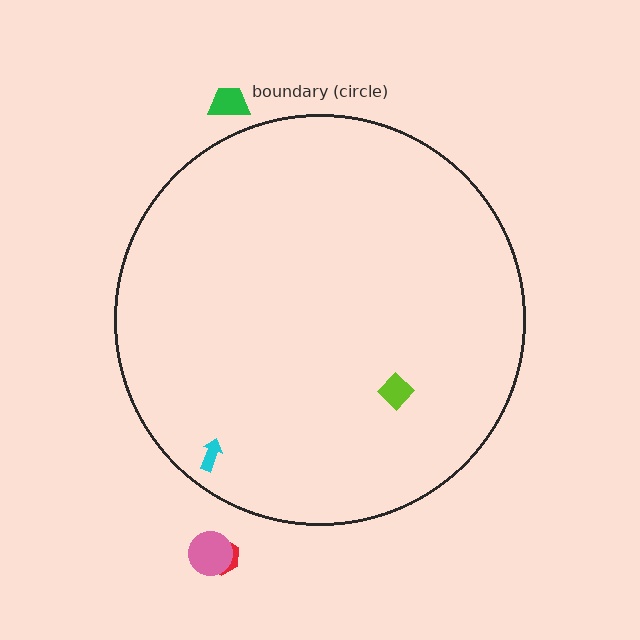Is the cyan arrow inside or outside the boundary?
Inside.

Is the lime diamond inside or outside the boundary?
Inside.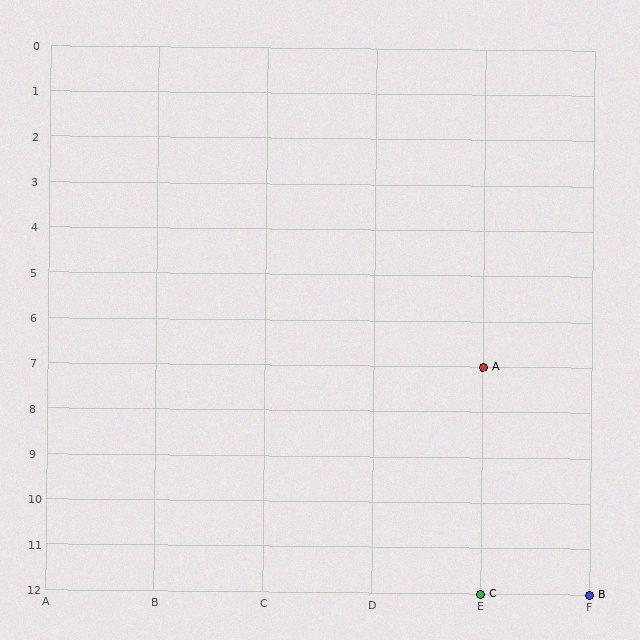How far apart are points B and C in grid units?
Points B and C are 1 column apart.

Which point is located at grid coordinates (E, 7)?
Point A is at (E, 7).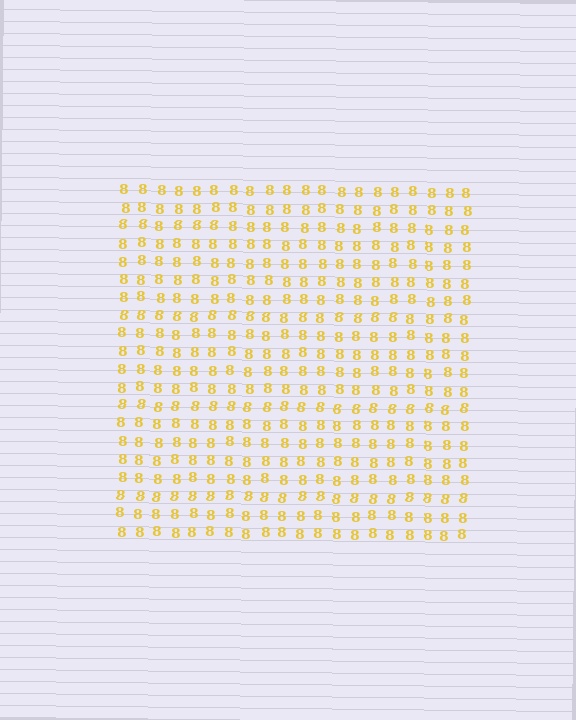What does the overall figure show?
The overall figure shows a square.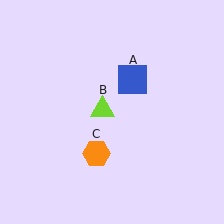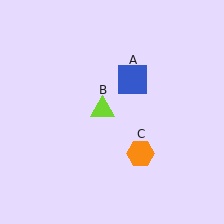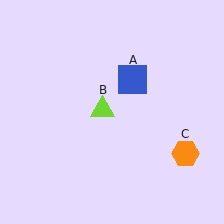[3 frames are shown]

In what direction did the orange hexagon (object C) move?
The orange hexagon (object C) moved right.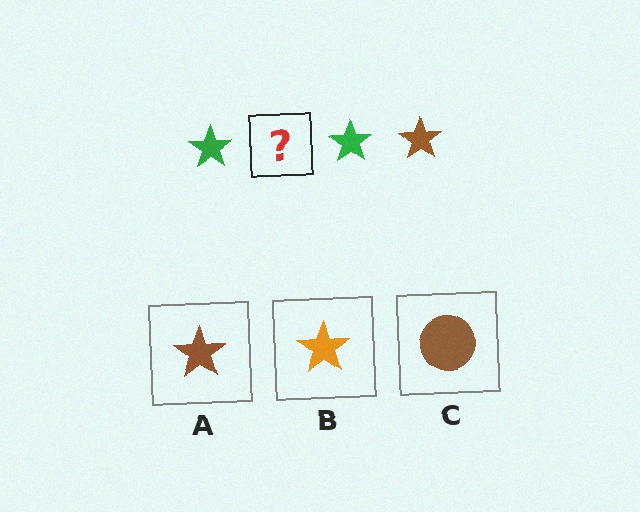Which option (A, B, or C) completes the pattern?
A.